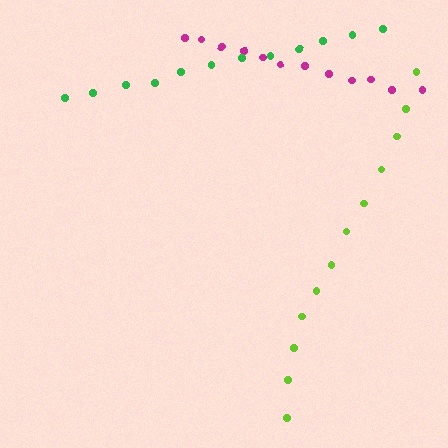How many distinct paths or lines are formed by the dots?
There are 3 distinct paths.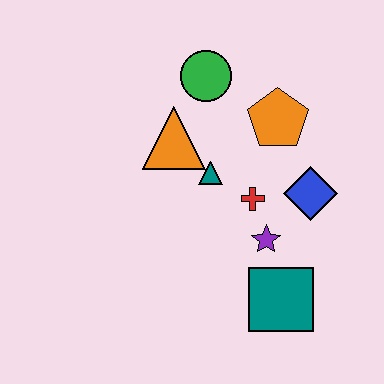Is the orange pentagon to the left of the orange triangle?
No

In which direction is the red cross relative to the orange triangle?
The red cross is to the right of the orange triangle.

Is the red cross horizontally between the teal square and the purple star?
No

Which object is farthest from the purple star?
The green circle is farthest from the purple star.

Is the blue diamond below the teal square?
No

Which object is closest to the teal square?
The purple star is closest to the teal square.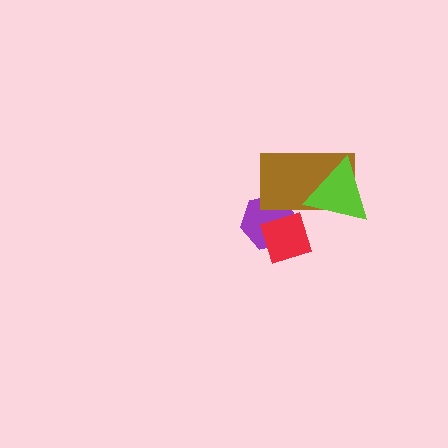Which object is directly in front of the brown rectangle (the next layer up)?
The lime triangle is directly in front of the brown rectangle.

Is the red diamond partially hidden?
No, no other shape covers it.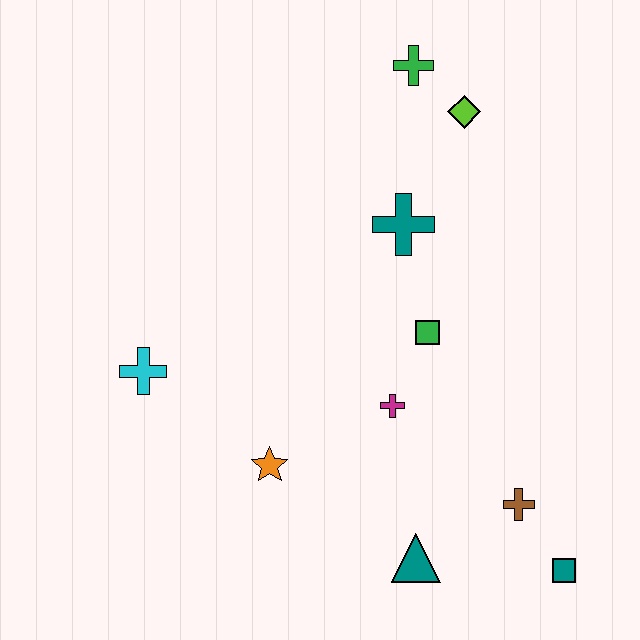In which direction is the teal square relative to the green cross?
The teal square is below the green cross.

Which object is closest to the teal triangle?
The brown cross is closest to the teal triangle.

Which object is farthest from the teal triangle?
The green cross is farthest from the teal triangle.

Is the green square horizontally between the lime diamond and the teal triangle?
Yes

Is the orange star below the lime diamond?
Yes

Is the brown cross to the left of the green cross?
No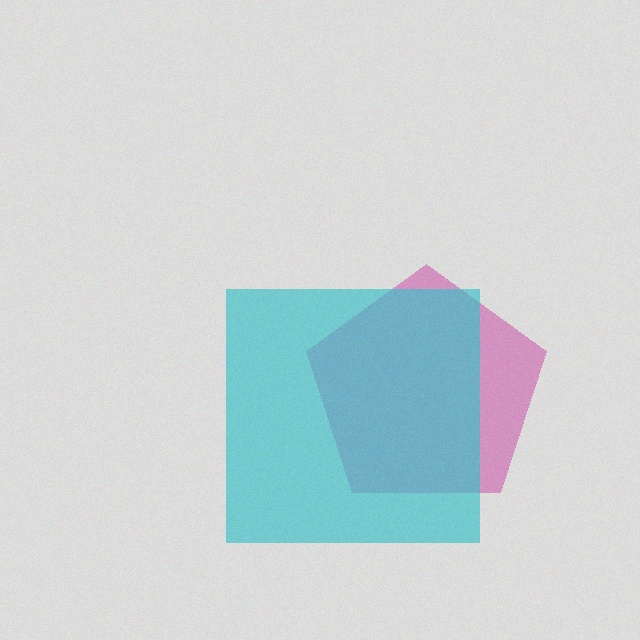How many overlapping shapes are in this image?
There are 2 overlapping shapes in the image.